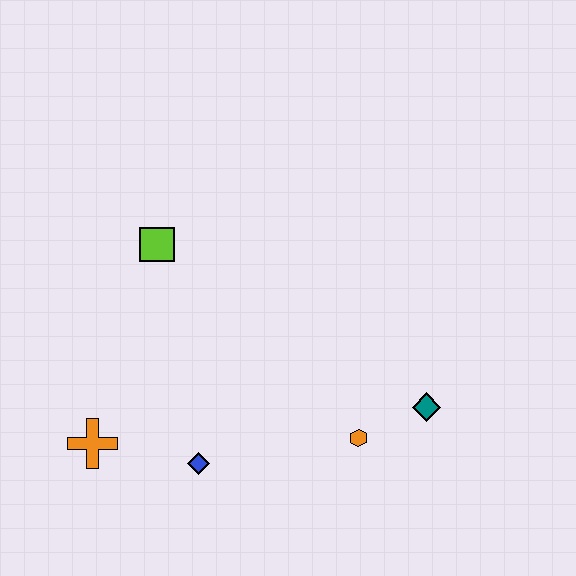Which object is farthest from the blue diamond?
The teal diamond is farthest from the blue diamond.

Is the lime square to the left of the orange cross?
No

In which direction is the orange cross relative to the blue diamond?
The orange cross is to the left of the blue diamond.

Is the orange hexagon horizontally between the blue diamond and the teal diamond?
Yes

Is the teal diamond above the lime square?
No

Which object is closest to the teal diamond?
The orange hexagon is closest to the teal diamond.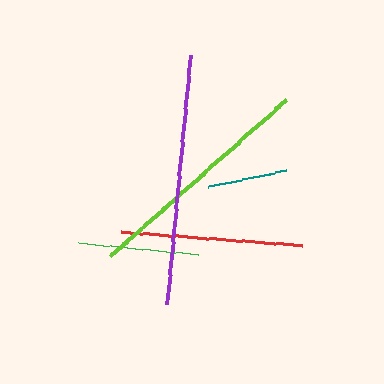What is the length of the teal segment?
The teal segment is approximately 80 pixels long.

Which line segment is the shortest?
The teal line is the shortest at approximately 80 pixels.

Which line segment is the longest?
The purple line is the longest at approximately 250 pixels.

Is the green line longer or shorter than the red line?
The red line is longer than the green line.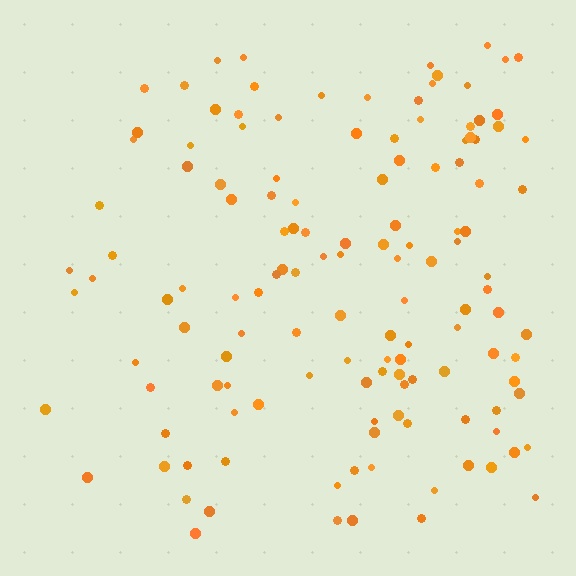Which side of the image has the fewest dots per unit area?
The left.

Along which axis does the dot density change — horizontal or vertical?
Horizontal.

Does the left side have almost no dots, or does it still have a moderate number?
Still a moderate number, just noticeably fewer than the right.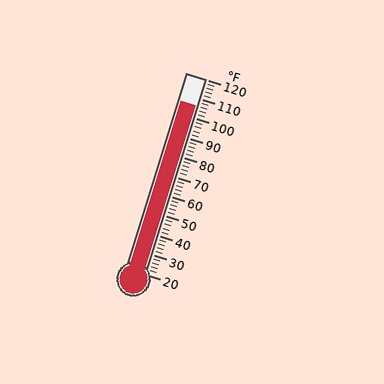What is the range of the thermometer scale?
The thermometer scale ranges from 20°F to 120°F.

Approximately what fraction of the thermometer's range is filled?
The thermometer is filled to approximately 85% of its range.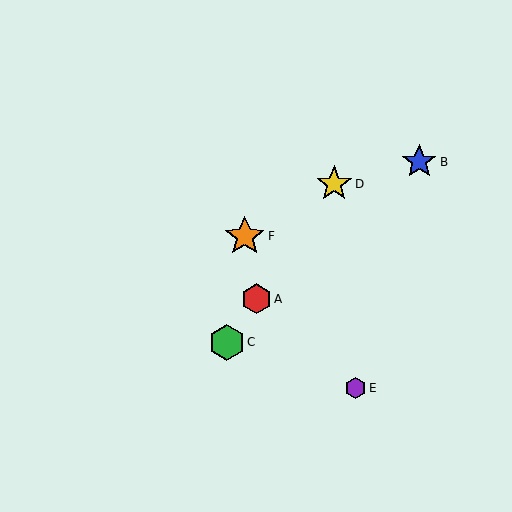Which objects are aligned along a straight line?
Objects A, C, D are aligned along a straight line.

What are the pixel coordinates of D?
Object D is at (334, 184).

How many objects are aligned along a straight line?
3 objects (A, C, D) are aligned along a straight line.